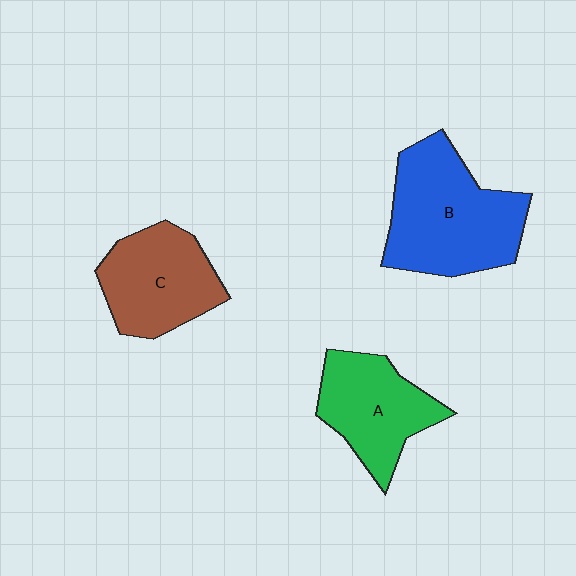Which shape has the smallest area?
Shape A (green).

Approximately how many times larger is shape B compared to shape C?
Approximately 1.4 times.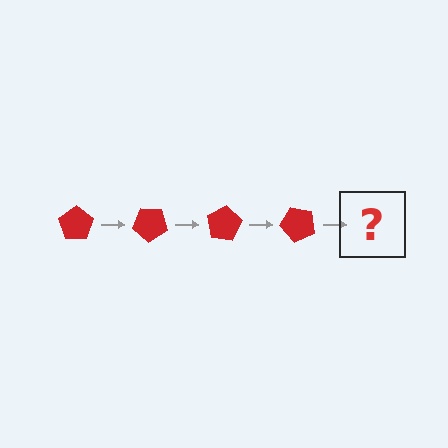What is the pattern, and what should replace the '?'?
The pattern is that the pentagon rotates 40 degrees each step. The '?' should be a red pentagon rotated 160 degrees.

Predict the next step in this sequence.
The next step is a red pentagon rotated 160 degrees.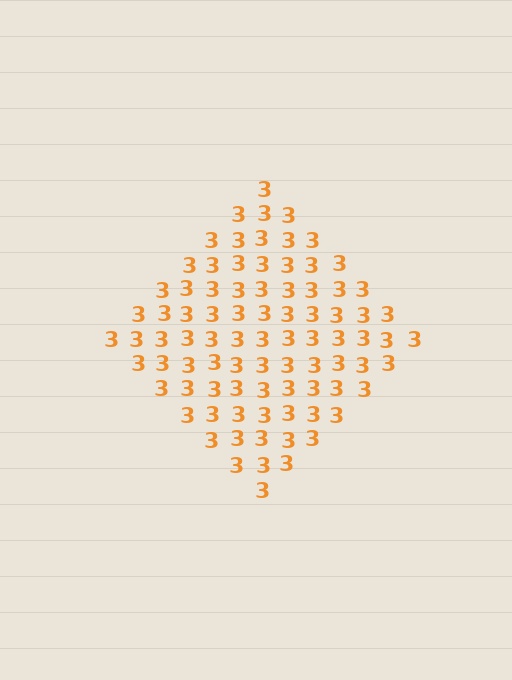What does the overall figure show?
The overall figure shows a diamond.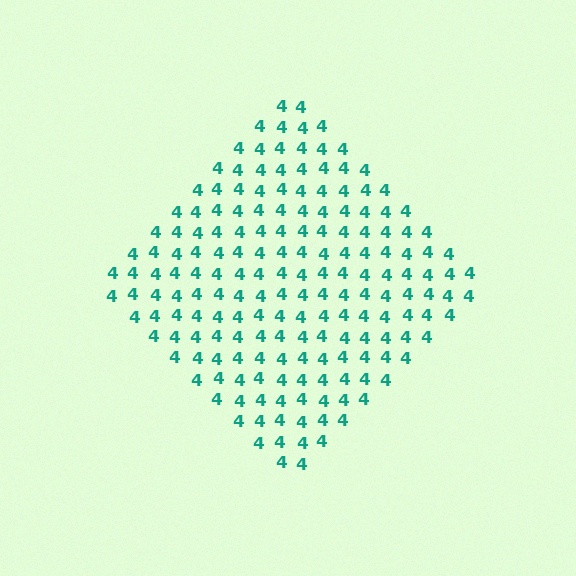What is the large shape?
The large shape is a diamond.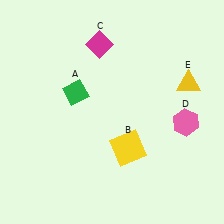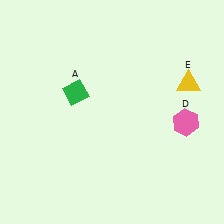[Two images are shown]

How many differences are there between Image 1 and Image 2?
There are 2 differences between the two images.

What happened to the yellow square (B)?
The yellow square (B) was removed in Image 2. It was in the bottom-right area of Image 1.